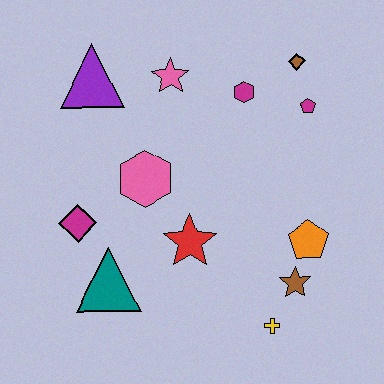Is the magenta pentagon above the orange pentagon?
Yes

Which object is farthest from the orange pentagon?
The purple triangle is farthest from the orange pentagon.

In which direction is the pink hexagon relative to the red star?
The pink hexagon is above the red star.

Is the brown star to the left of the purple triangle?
No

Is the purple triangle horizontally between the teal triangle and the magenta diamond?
Yes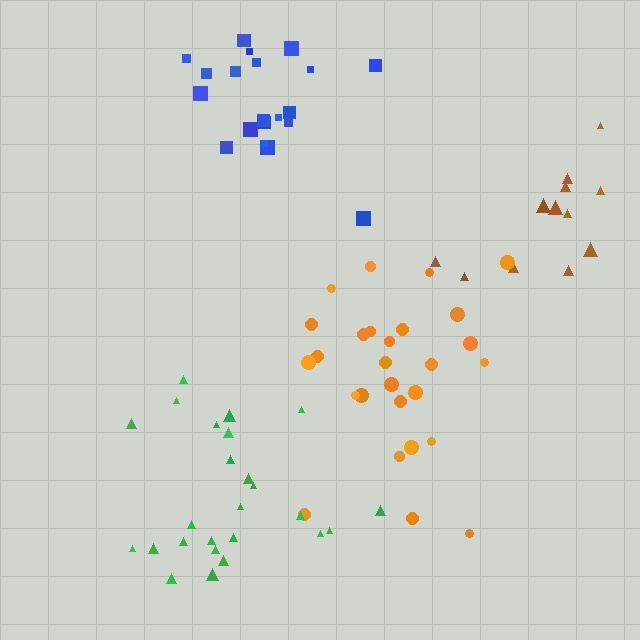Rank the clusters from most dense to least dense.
blue, green, orange, brown.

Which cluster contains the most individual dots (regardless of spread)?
Orange (27).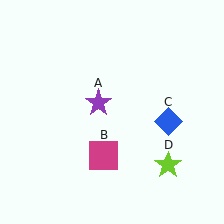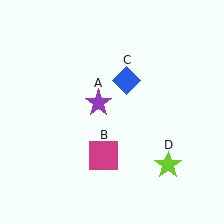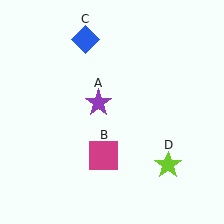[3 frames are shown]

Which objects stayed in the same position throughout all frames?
Purple star (object A) and magenta square (object B) and lime star (object D) remained stationary.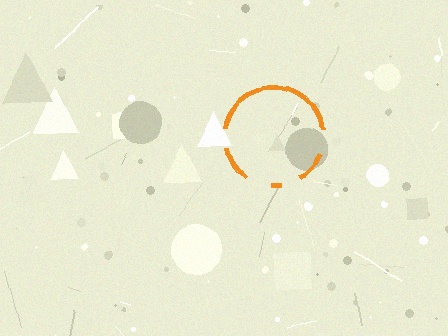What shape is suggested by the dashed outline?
The dashed outline suggests a circle.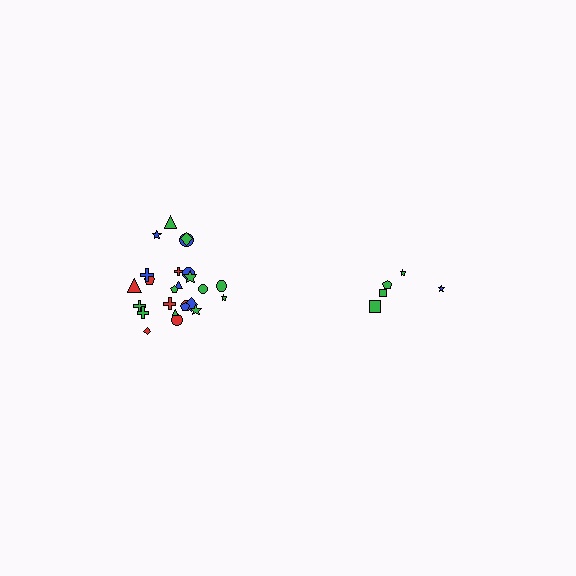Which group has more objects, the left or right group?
The left group.